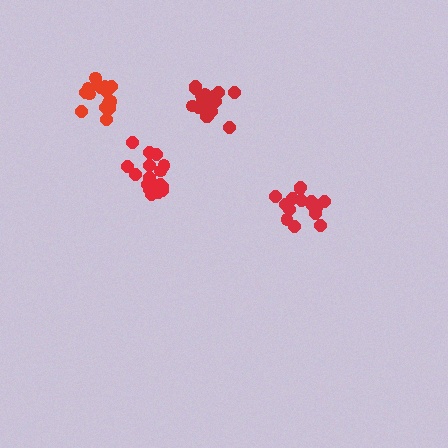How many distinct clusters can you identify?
There are 4 distinct clusters.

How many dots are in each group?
Group 1: 18 dots, Group 2: 16 dots, Group 3: 21 dots, Group 4: 15 dots (70 total).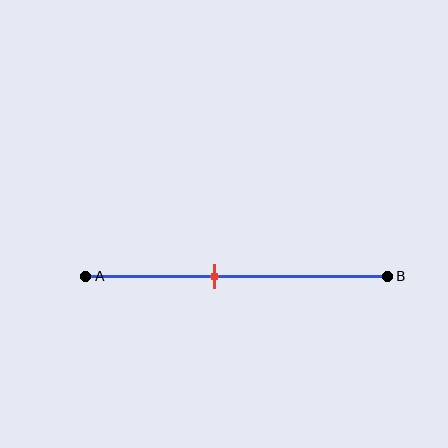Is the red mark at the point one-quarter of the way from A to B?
No, the mark is at about 45% from A, not at the 25% one-quarter point.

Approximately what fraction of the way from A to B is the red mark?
The red mark is approximately 45% of the way from A to B.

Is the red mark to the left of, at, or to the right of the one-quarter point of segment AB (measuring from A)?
The red mark is to the right of the one-quarter point of segment AB.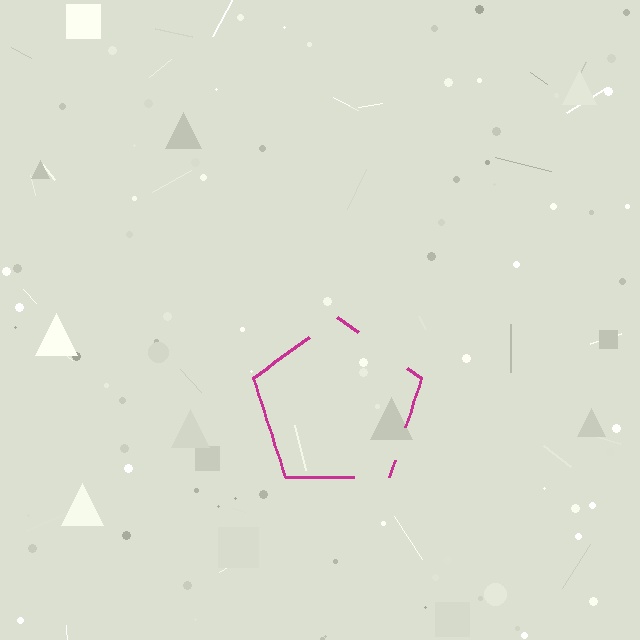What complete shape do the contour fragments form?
The contour fragments form a pentagon.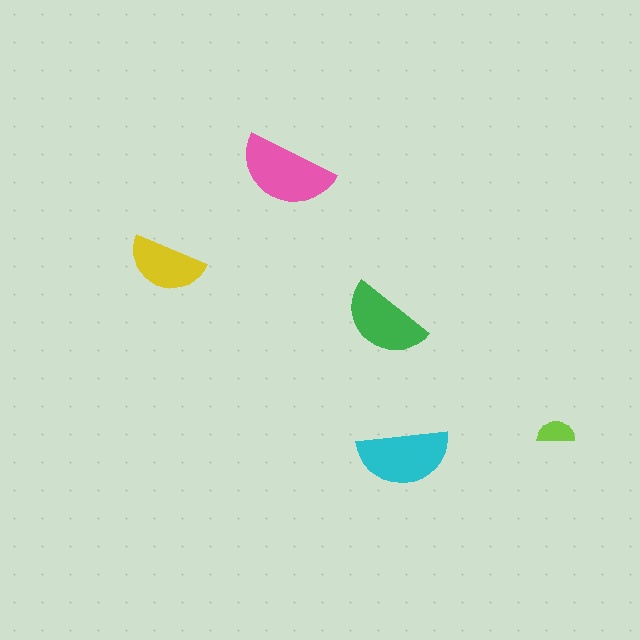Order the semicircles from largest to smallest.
the pink one, the cyan one, the green one, the yellow one, the lime one.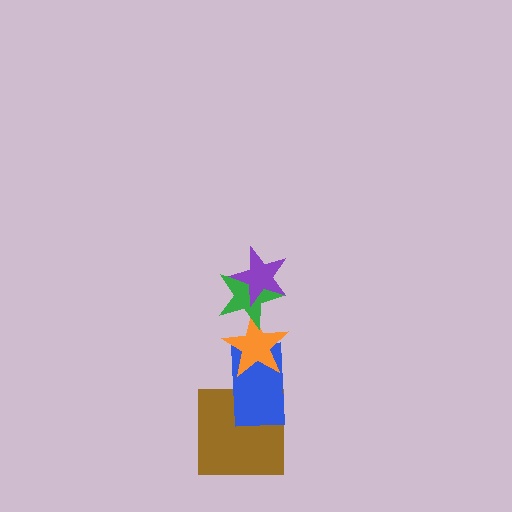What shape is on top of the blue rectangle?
The orange star is on top of the blue rectangle.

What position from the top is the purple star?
The purple star is 1st from the top.